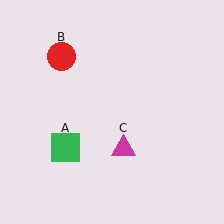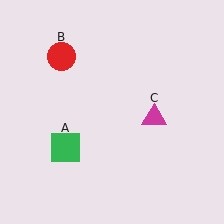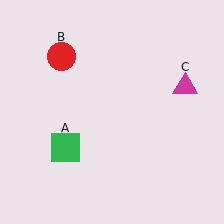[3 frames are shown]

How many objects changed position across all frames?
1 object changed position: magenta triangle (object C).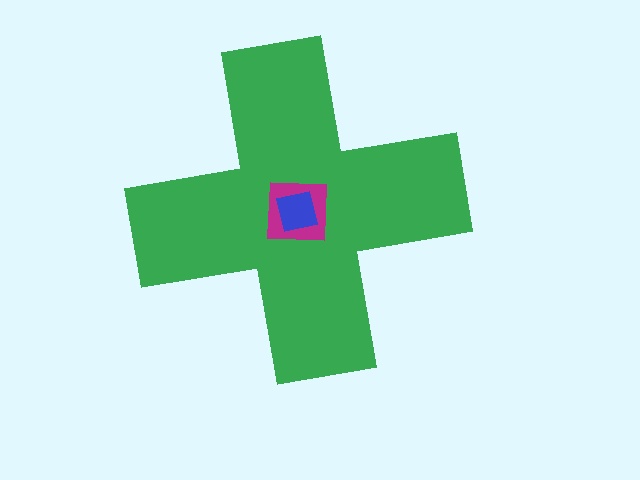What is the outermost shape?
The green cross.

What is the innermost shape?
The blue square.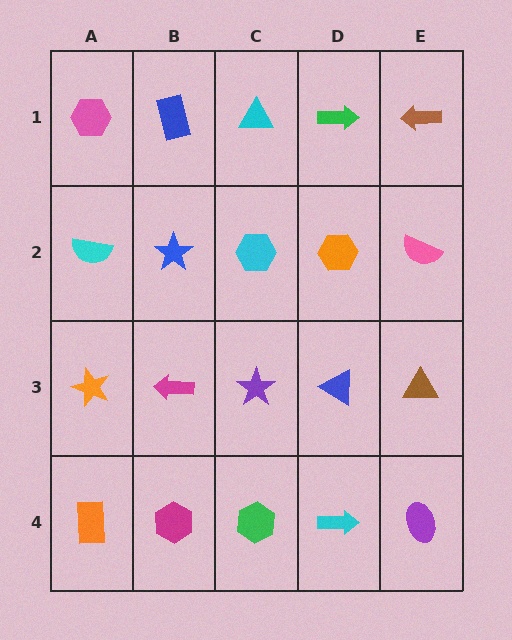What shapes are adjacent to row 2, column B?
A blue rectangle (row 1, column B), a magenta arrow (row 3, column B), a cyan semicircle (row 2, column A), a cyan hexagon (row 2, column C).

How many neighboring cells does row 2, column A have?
3.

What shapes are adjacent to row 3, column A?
A cyan semicircle (row 2, column A), an orange rectangle (row 4, column A), a magenta arrow (row 3, column B).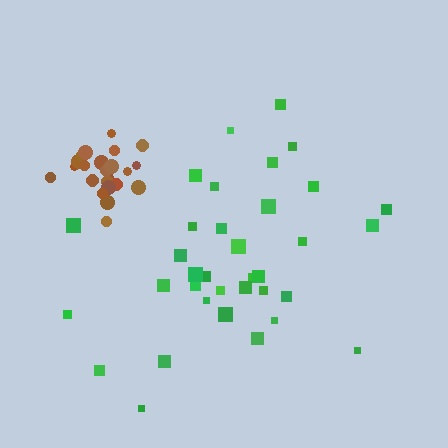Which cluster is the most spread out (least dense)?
Green.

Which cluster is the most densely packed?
Brown.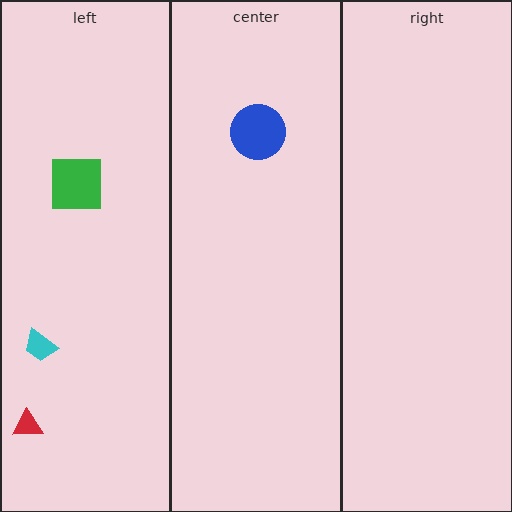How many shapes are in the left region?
3.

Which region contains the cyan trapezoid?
The left region.